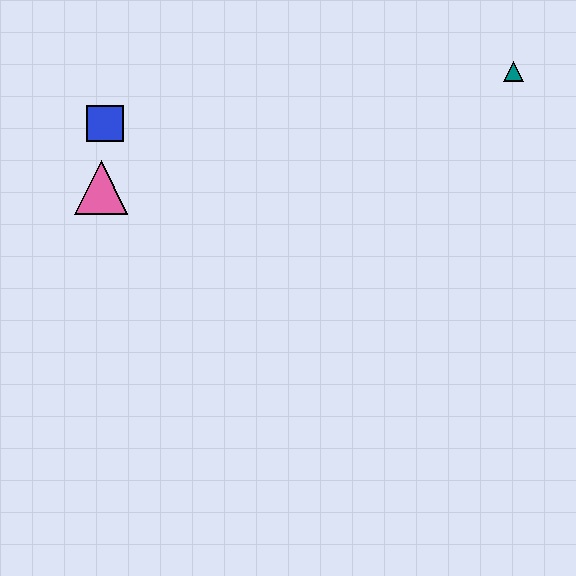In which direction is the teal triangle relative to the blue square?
The teal triangle is to the right of the blue square.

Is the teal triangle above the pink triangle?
Yes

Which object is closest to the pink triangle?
The blue square is closest to the pink triangle.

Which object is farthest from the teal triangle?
The pink triangle is farthest from the teal triangle.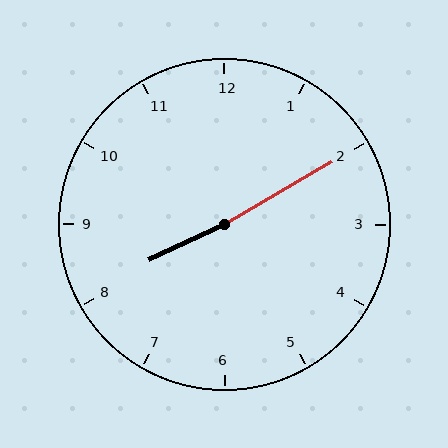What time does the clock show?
8:10.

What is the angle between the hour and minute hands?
Approximately 175 degrees.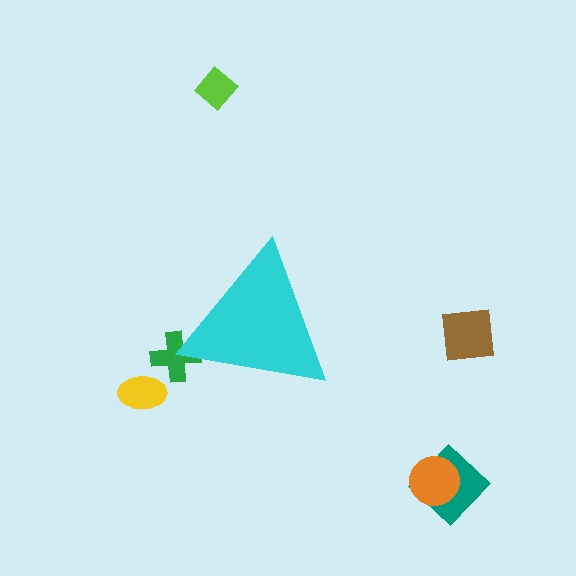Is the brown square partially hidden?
No, the brown square is fully visible.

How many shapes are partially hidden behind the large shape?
1 shape is partially hidden.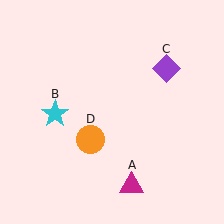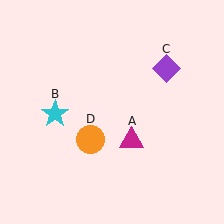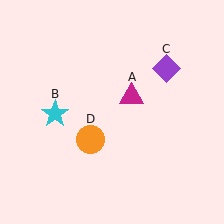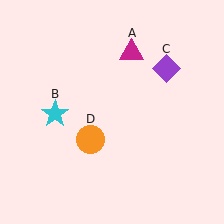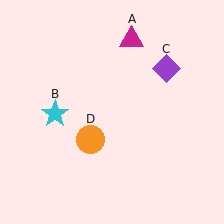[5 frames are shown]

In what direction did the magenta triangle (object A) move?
The magenta triangle (object A) moved up.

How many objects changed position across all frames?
1 object changed position: magenta triangle (object A).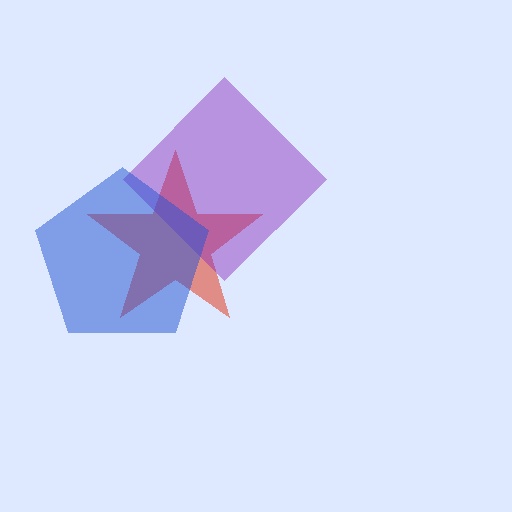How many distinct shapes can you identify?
There are 3 distinct shapes: a red star, a purple diamond, a blue pentagon.